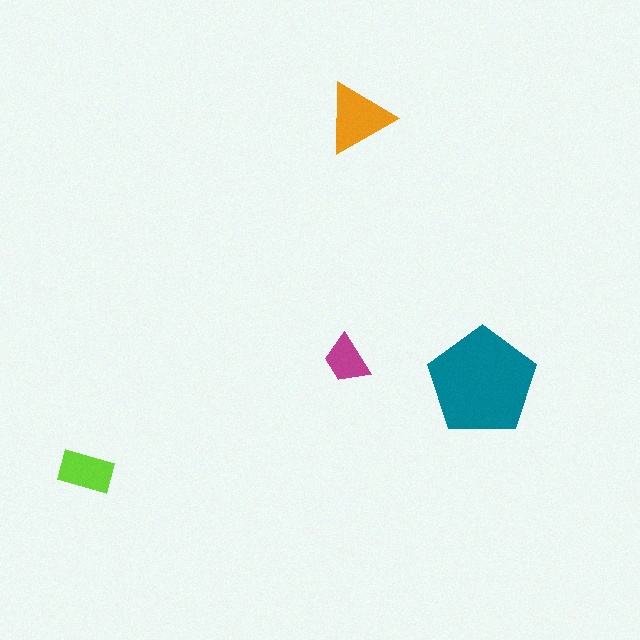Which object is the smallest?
The magenta trapezoid.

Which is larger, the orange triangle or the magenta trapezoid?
The orange triangle.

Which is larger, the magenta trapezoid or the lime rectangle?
The lime rectangle.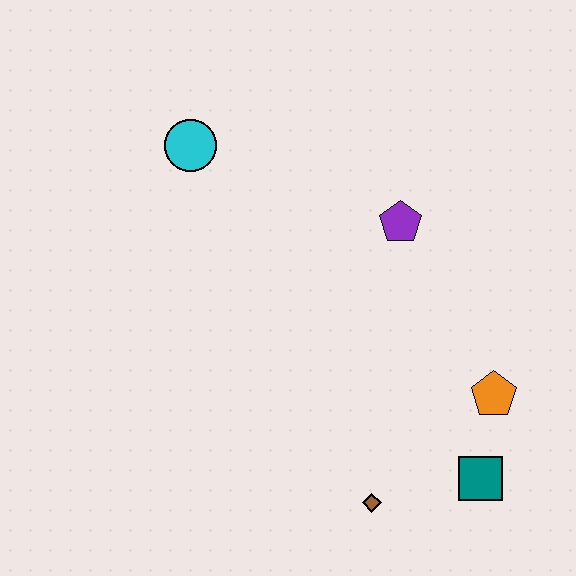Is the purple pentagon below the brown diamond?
No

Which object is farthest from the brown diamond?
The cyan circle is farthest from the brown diamond.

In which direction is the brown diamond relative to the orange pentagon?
The brown diamond is to the left of the orange pentagon.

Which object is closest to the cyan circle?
The purple pentagon is closest to the cyan circle.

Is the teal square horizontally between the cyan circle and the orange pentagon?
Yes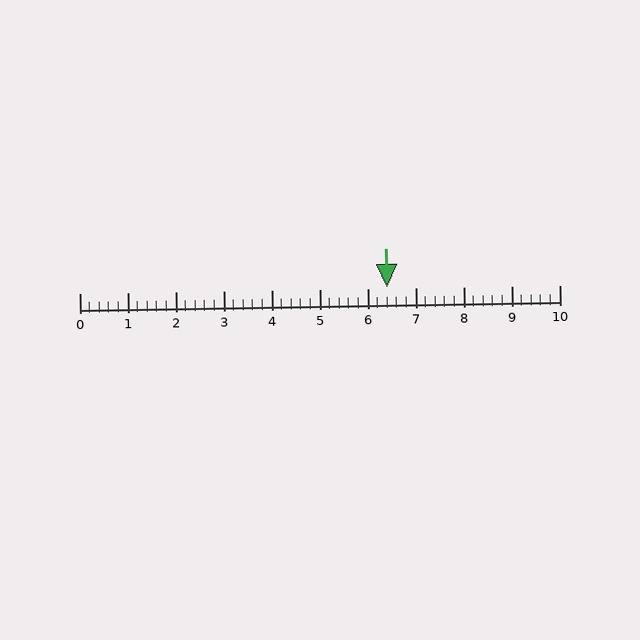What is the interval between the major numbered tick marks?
The major tick marks are spaced 1 units apart.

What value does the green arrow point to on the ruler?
The green arrow points to approximately 6.4.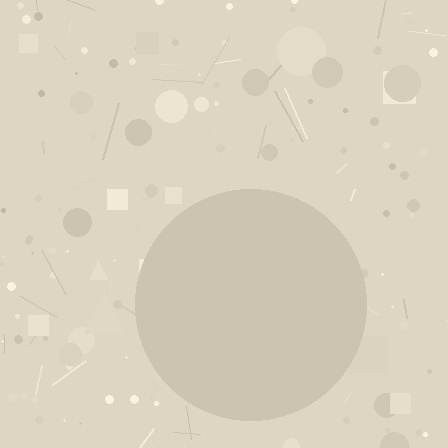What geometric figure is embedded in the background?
A circle is embedded in the background.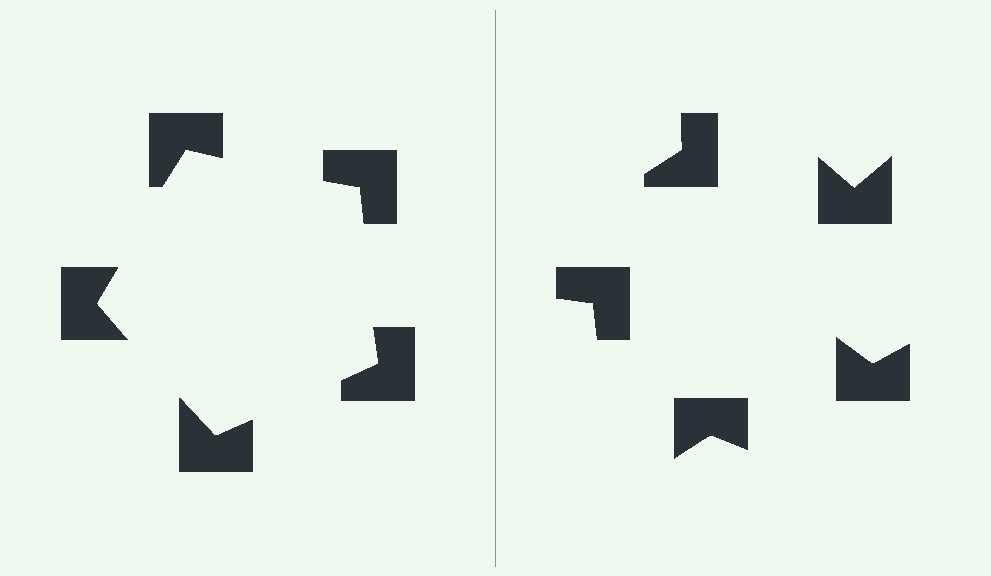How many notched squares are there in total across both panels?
10 — 5 on each side.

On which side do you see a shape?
An illusory pentagon appears on the left side. On the right side the wedge cuts are rotated, so no coherent shape forms.